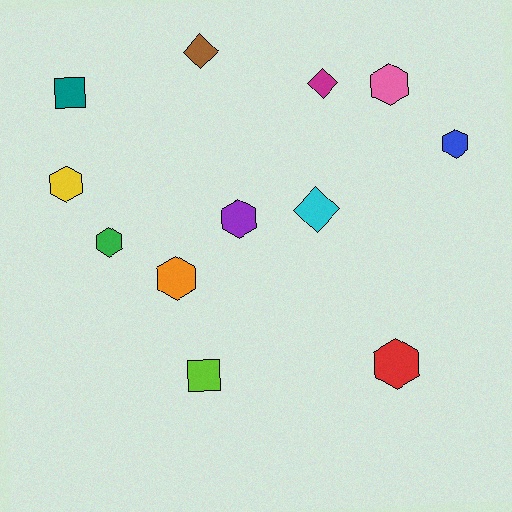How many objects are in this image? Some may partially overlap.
There are 12 objects.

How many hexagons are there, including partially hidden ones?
There are 7 hexagons.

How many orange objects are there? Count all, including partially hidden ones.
There is 1 orange object.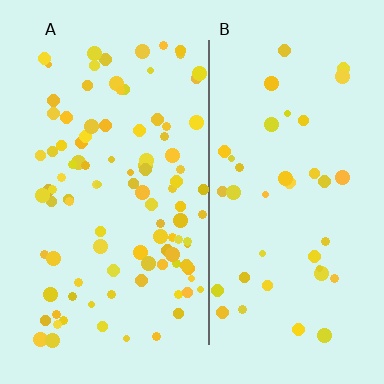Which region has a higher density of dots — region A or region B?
A (the left).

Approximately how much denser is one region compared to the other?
Approximately 2.4× — region A over region B.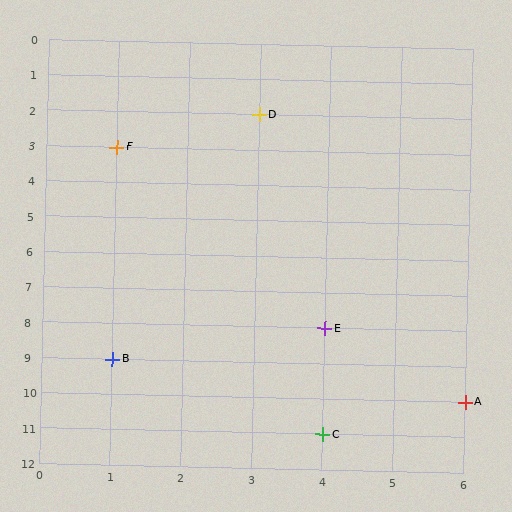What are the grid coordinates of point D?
Point D is at grid coordinates (3, 2).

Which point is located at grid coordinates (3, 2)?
Point D is at (3, 2).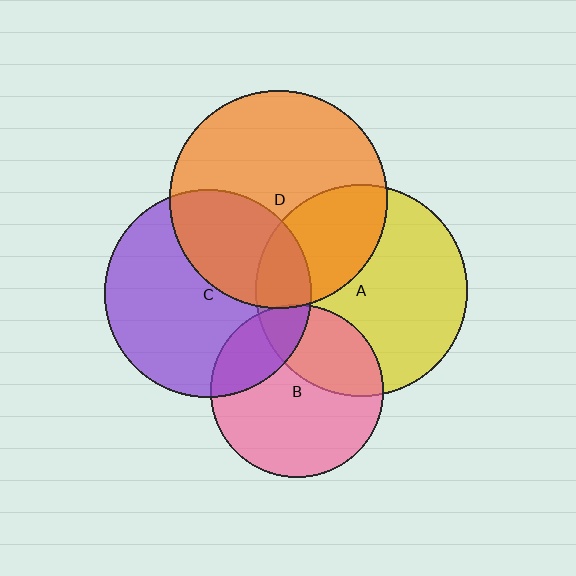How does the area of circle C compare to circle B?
Approximately 1.4 times.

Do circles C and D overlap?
Yes.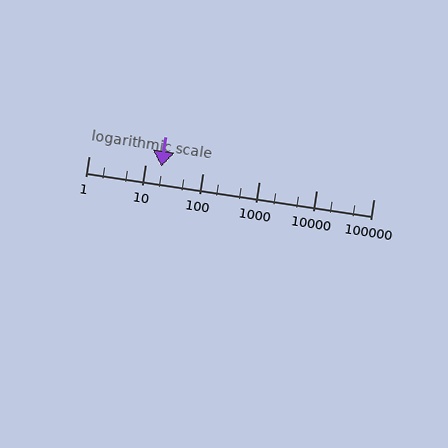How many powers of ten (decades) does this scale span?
The scale spans 5 decades, from 1 to 100000.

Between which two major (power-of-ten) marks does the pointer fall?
The pointer is between 10 and 100.